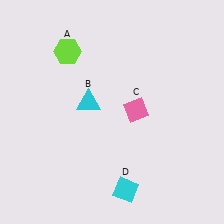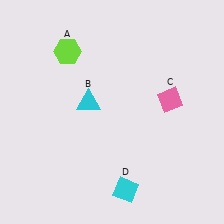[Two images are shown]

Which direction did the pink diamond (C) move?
The pink diamond (C) moved right.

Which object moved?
The pink diamond (C) moved right.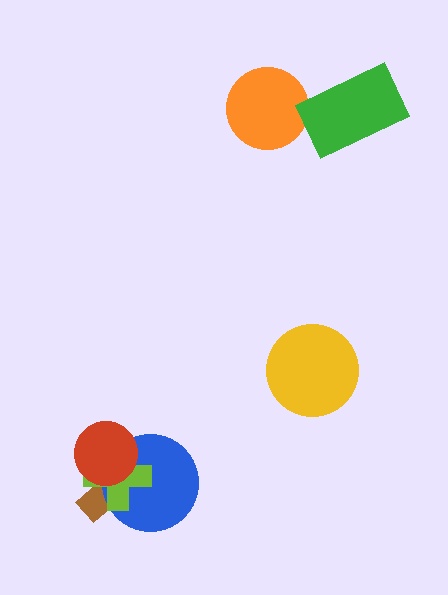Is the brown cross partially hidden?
Yes, it is partially covered by another shape.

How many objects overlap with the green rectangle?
0 objects overlap with the green rectangle.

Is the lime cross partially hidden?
Yes, it is partially covered by another shape.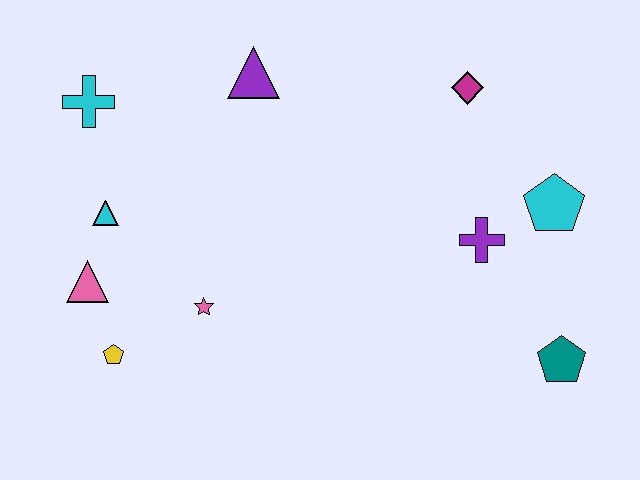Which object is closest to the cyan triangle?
The pink triangle is closest to the cyan triangle.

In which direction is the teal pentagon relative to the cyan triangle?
The teal pentagon is to the right of the cyan triangle.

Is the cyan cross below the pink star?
No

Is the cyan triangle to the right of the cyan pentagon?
No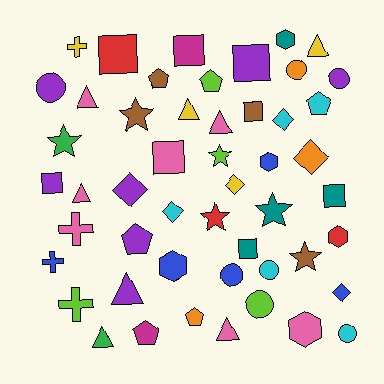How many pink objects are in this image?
There are 7 pink objects.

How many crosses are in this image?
There are 4 crosses.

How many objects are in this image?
There are 50 objects.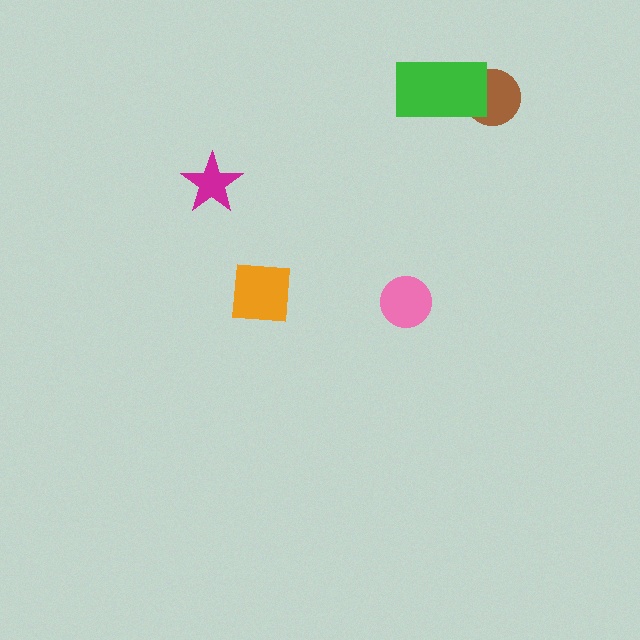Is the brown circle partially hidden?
Yes, it is partially covered by another shape.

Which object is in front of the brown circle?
The green rectangle is in front of the brown circle.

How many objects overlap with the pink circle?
0 objects overlap with the pink circle.